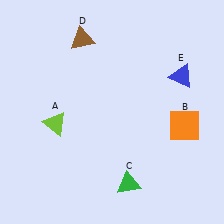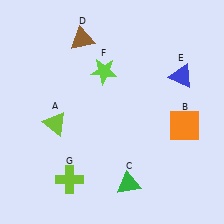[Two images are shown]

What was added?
A lime star (F), a lime cross (G) were added in Image 2.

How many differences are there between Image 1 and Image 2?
There are 2 differences between the two images.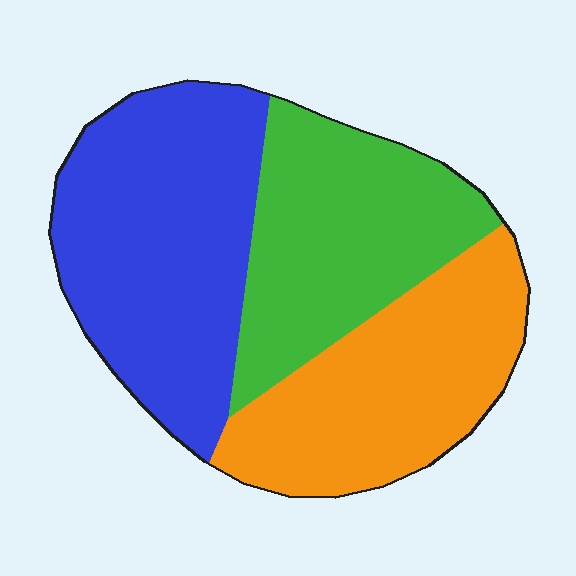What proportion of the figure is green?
Green covers 30% of the figure.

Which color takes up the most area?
Blue, at roughly 40%.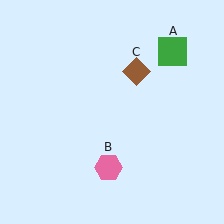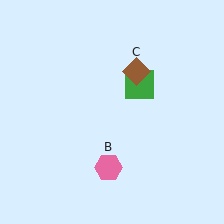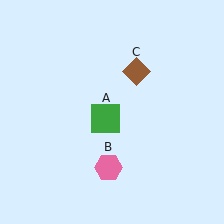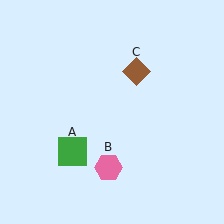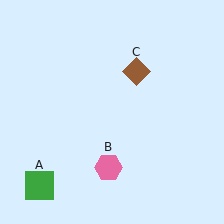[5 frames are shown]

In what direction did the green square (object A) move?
The green square (object A) moved down and to the left.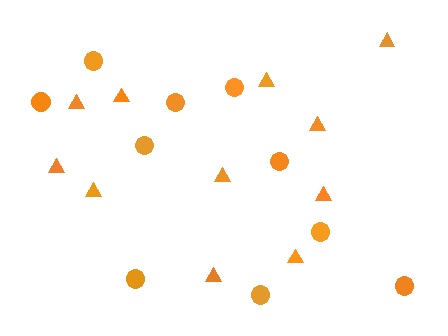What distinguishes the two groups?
There are 2 groups: one group of circles (10) and one group of triangles (11).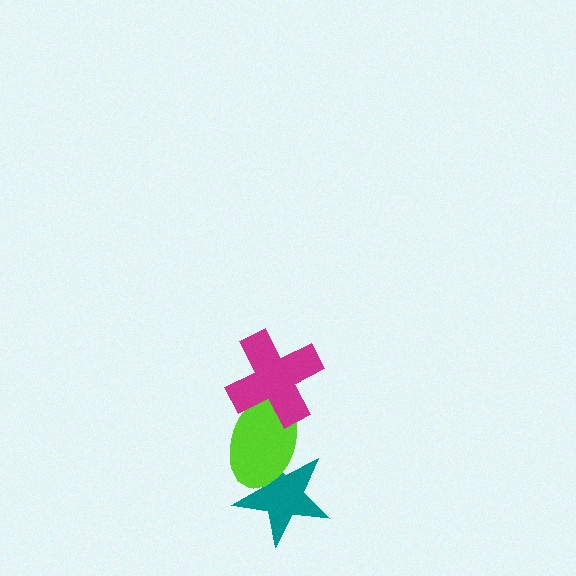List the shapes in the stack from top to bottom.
From top to bottom: the magenta cross, the lime ellipse, the teal star.